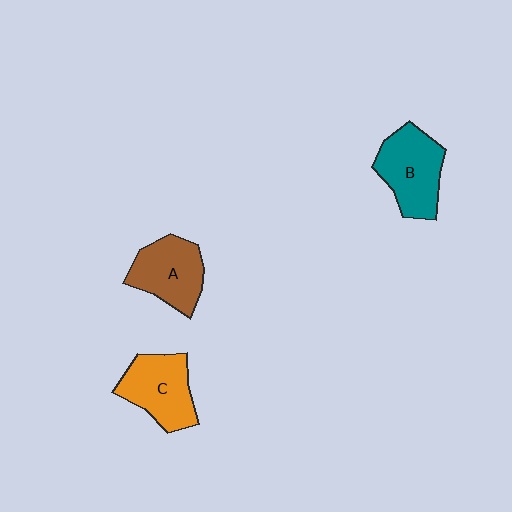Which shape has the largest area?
Shape B (teal).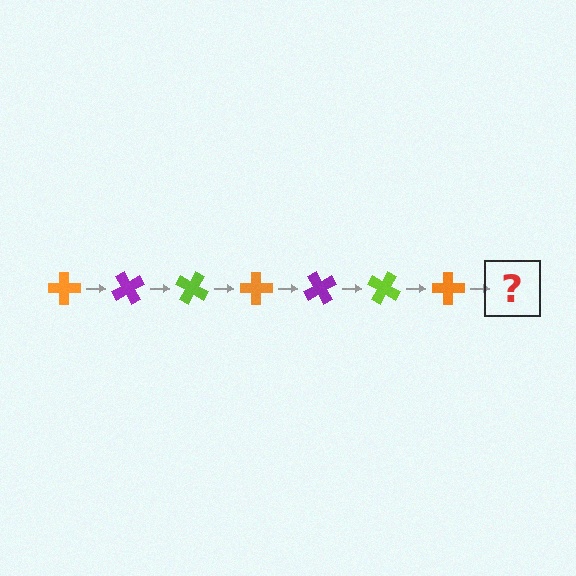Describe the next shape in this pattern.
It should be a purple cross, rotated 420 degrees from the start.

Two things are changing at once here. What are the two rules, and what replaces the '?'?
The two rules are that it rotates 60 degrees each step and the color cycles through orange, purple, and lime. The '?' should be a purple cross, rotated 420 degrees from the start.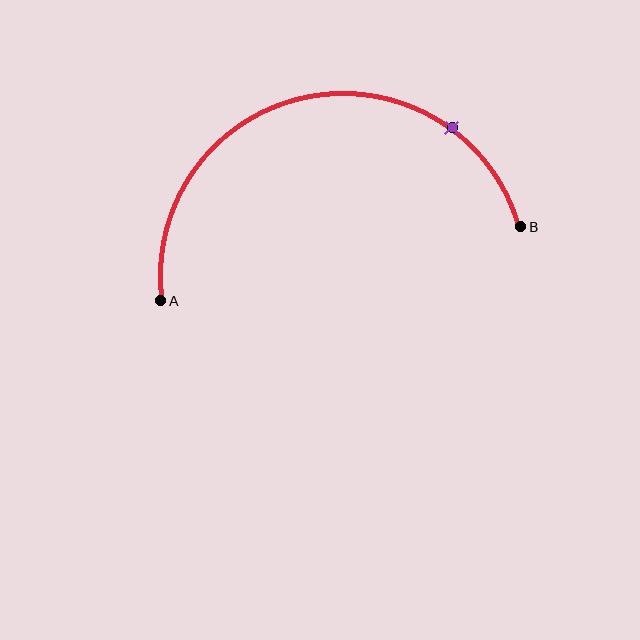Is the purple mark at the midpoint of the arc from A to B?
No. The purple mark lies on the arc but is closer to endpoint B. The arc midpoint would be at the point on the curve equidistant along the arc from both A and B.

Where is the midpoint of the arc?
The arc midpoint is the point on the curve farthest from the straight line joining A and B. It sits above that line.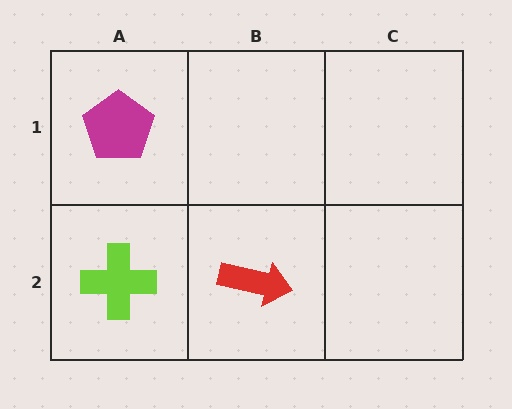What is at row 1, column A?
A magenta pentagon.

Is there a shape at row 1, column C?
No, that cell is empty.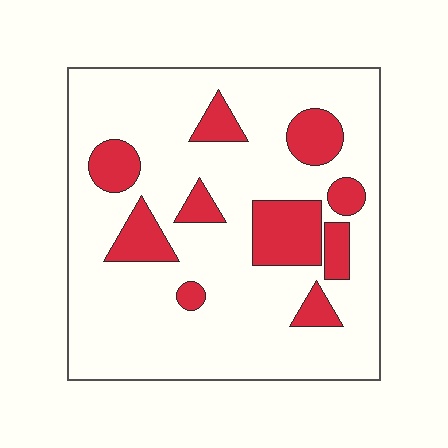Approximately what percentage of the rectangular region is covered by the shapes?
Approximately 20%.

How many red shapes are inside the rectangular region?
10.